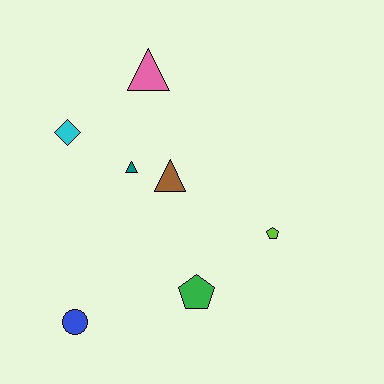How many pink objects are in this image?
There is 1 pink object.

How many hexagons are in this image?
There are no hexagons.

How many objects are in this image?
There are 7 objects.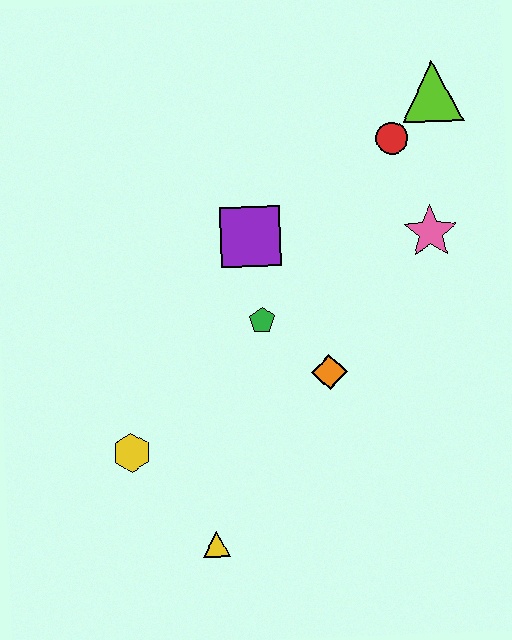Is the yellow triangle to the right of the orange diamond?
No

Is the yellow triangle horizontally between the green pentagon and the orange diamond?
No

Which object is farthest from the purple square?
The yellow triangle is farthest from the purple square.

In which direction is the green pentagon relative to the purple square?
The green pentagon is below the purple square.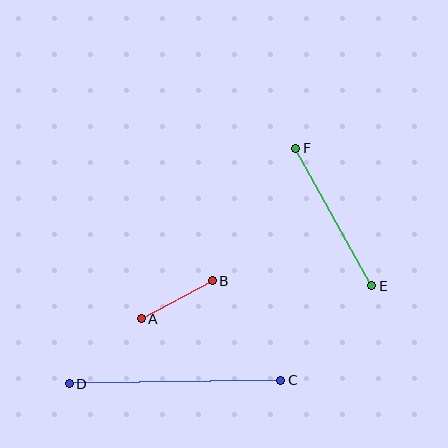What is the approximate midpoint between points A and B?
The midpoint is at approximately (177, 300) pixels.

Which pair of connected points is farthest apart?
Points C and D are farthest apart.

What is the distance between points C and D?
The distance is approximately 211 pixels.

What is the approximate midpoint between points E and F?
The midpoint is at approximately (334, 217) pixels.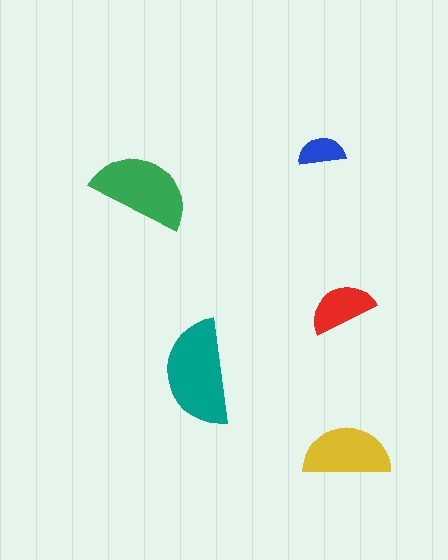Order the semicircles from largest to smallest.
the teal one, the green one, the yellow one, the red one, the blue one.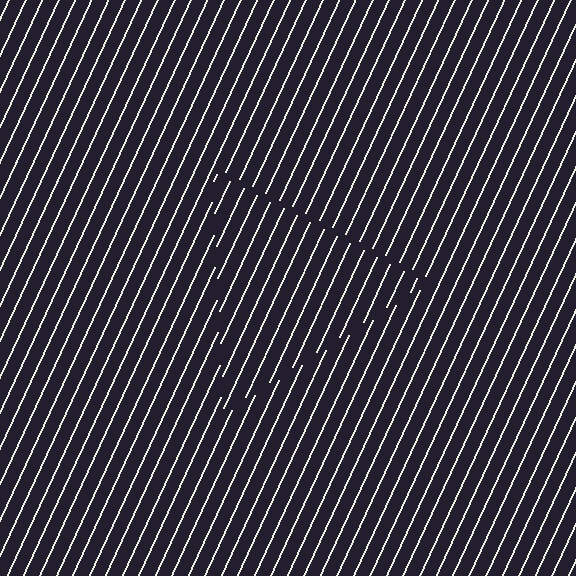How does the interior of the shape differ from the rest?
The interior of the shape contains the same grating, shifted by half a period — the contour is defined by the phase discontinuity where line-ends from the inner and outer gratings abut.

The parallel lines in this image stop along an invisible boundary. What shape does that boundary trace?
An illusory triangle. The interior of the shape contains the same grating, shifted by half a period — the contour is defined by the phase discontinuity where line-ends from the inner and outer gratings abut.